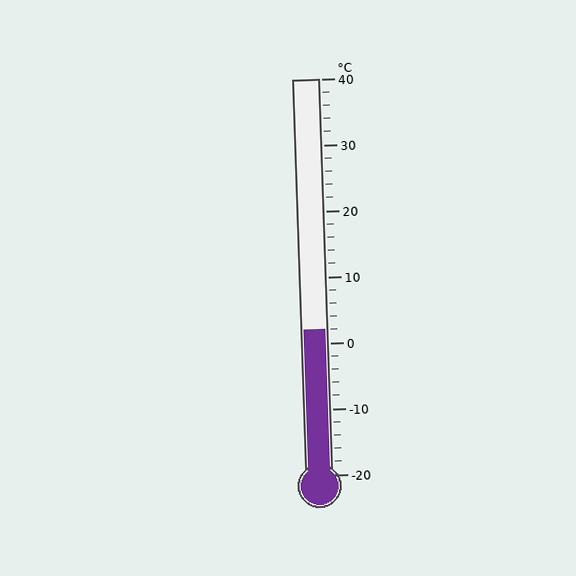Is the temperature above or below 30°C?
The temperature is below 30°C.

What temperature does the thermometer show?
The thermometer shows approximately 2°C.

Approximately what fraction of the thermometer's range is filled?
The thermometer is filled to approximately 35% of its range.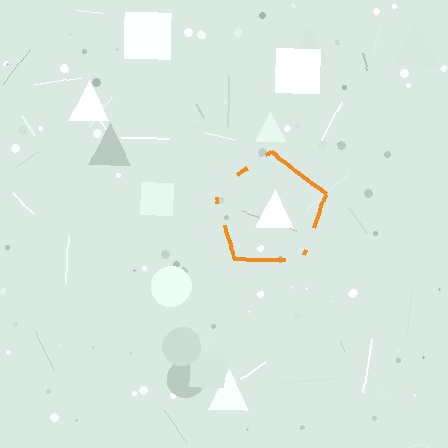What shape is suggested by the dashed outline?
The dashed outline suggests a pentagon.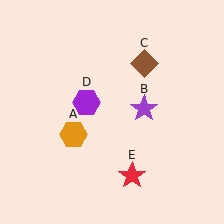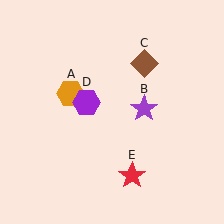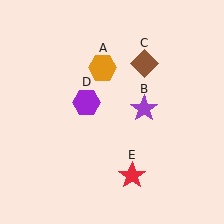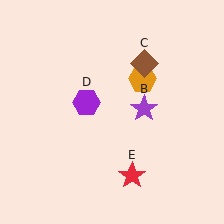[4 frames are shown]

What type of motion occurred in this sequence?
The orange hexagon (object A) rotated clockwise around the center of the scene.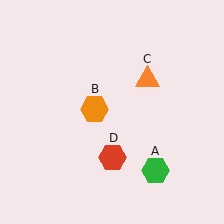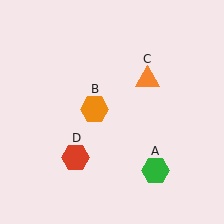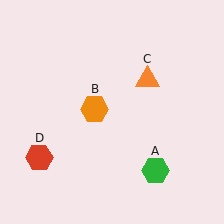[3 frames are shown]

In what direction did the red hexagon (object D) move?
The red hexagon (object D) moved left.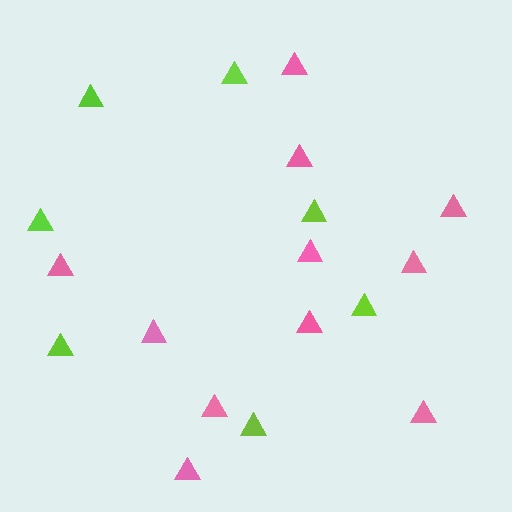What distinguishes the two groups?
There are 2 groups: one group of pink triangles (11) and one group of lime triangles (7).